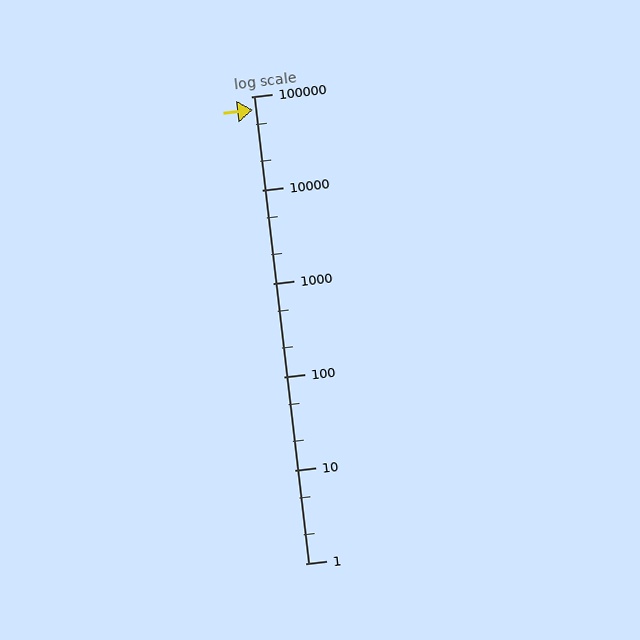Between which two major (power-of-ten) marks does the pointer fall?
The pointer is between 10000 and 100000.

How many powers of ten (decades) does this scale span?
The scale spans 5 decades, from 1 to 100000.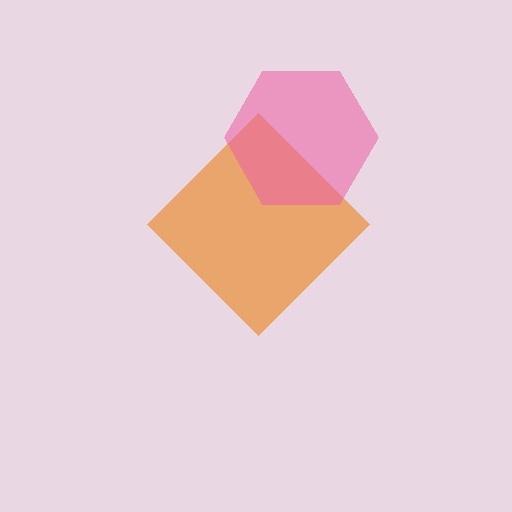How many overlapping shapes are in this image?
There are 2 overlapping shapes in the image.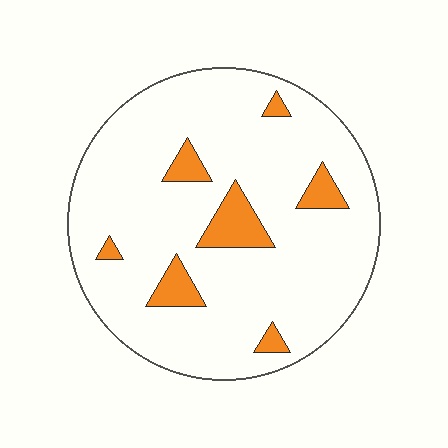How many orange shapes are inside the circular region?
7.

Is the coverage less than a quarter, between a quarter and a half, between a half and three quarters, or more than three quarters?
Less than a quarter.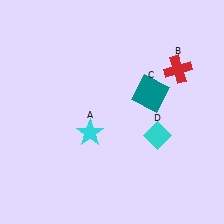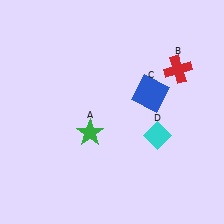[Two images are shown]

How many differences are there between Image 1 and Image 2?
There are 2 differences between the two images.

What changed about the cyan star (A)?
In Image 1, A is cyan. In Image 2, it changed to green.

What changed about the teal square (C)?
In Image 1, C is teal. In Image 2, it changed to blue.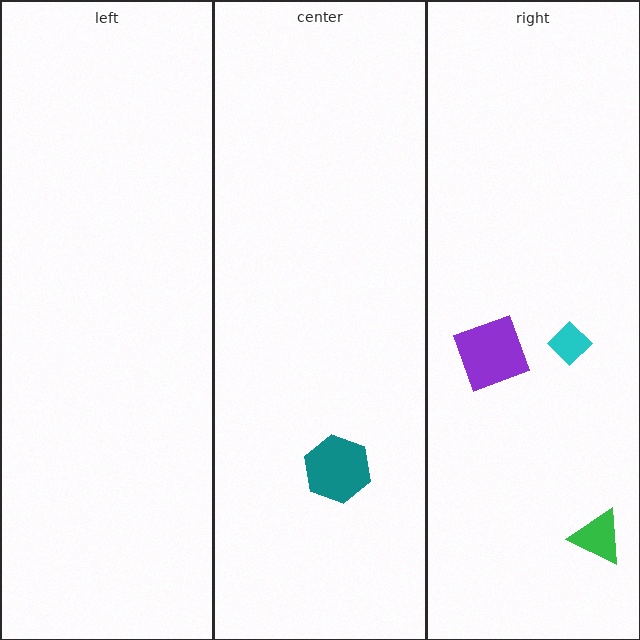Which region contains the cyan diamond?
The right region.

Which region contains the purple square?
The right region.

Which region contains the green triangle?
The right region.